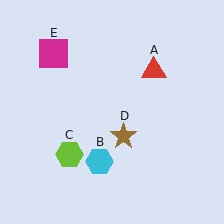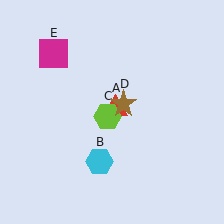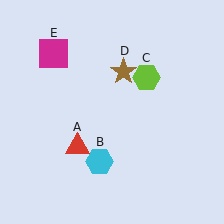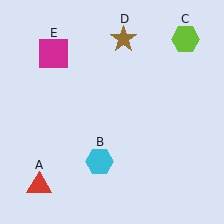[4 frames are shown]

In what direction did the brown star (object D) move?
The brown star (object D) moved up.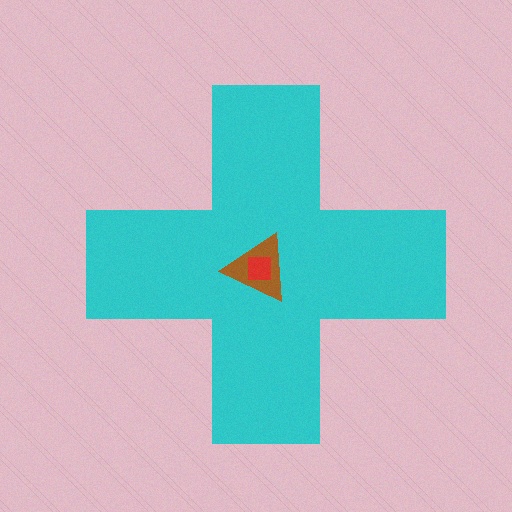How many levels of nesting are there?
3.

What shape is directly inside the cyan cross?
The brown triangle.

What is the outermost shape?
The cyan cross.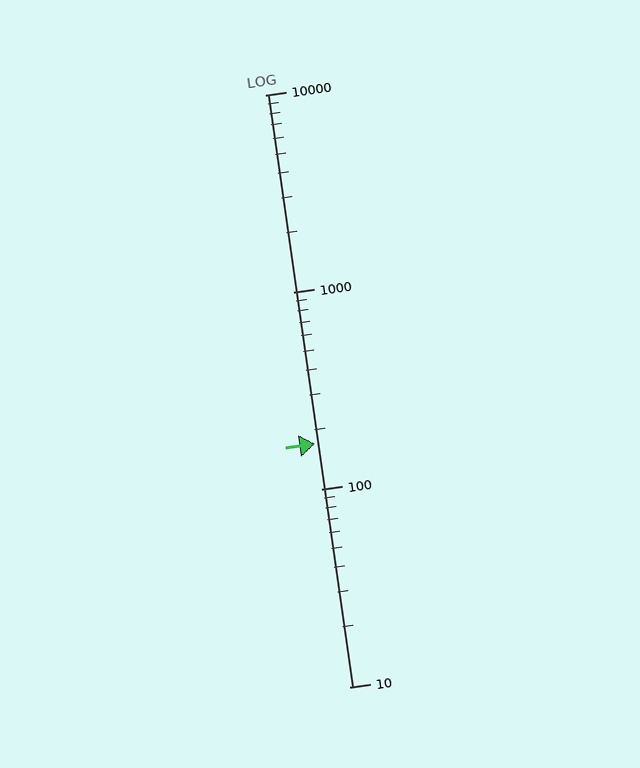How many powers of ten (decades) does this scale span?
The scale spans 3 decades, from 10 to 10000.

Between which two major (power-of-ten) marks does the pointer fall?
The pointer is between 100 and 1000.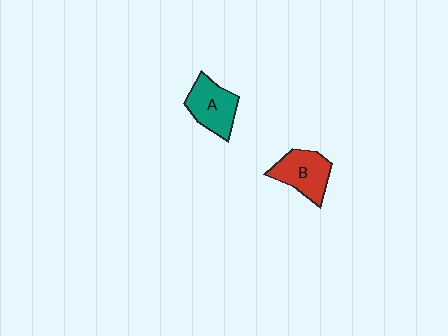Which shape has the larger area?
Shape B (red).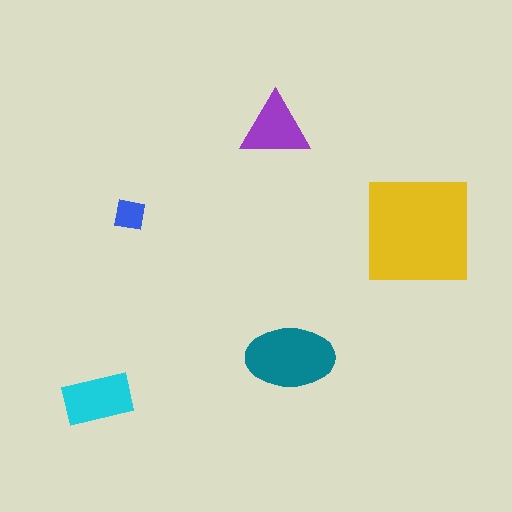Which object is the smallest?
The blue square.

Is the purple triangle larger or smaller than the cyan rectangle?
Smaller.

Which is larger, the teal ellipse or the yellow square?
The yellow square.